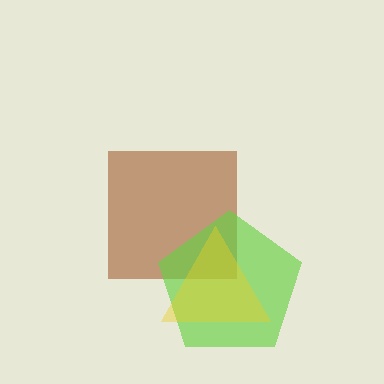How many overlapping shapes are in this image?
There are 3 overlapping shapes in the image.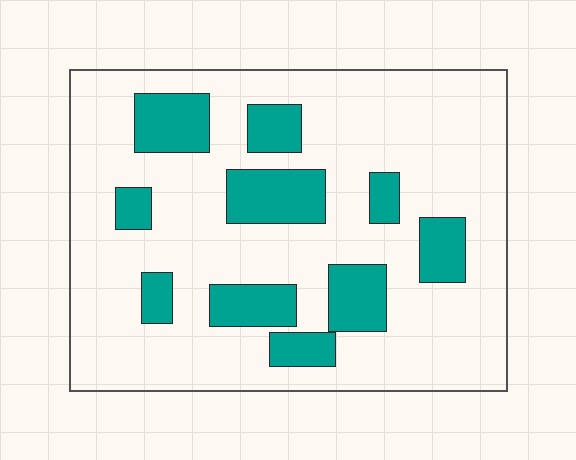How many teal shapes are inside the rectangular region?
10.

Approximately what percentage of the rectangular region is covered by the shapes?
Approximately 20%.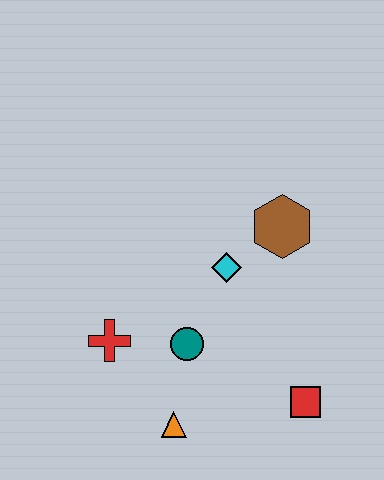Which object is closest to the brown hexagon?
The cyan diamond is closest to the brown hexagon.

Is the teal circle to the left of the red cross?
No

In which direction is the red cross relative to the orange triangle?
The red cross is above the orange triangle.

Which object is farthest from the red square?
The red cross is farthest from the red square.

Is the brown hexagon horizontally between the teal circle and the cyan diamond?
No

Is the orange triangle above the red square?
No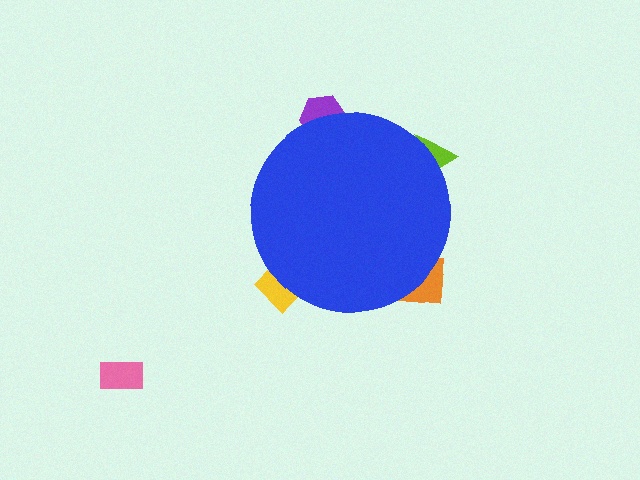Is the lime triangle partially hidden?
Yes, the lime triangle is partially hidden behind the blue circle.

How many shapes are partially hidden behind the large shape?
4 shapes are partially hidden.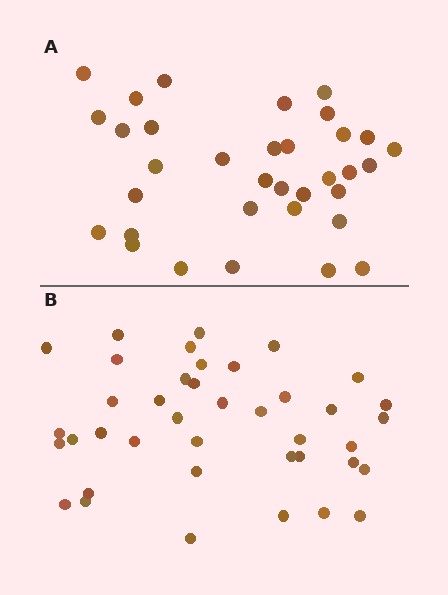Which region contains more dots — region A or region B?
Region B (the bottom region) has more dots.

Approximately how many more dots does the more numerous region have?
Region B has about 6 more dots than region A.